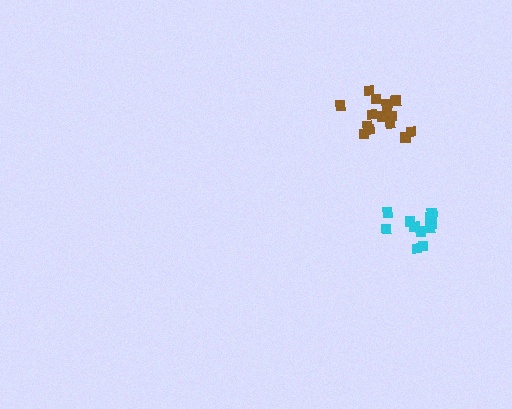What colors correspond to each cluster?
The clusters are colored: cyan, brown.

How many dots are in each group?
Group 1: 12 dots, Group 2: 15 dots (27 total).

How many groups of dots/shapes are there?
There are 2 groups.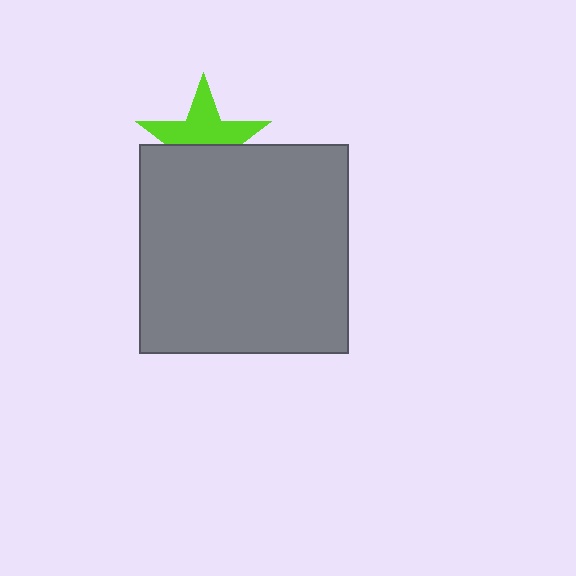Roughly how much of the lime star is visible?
About half of it is visible (roughly 54%).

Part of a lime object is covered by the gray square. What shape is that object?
It is a star.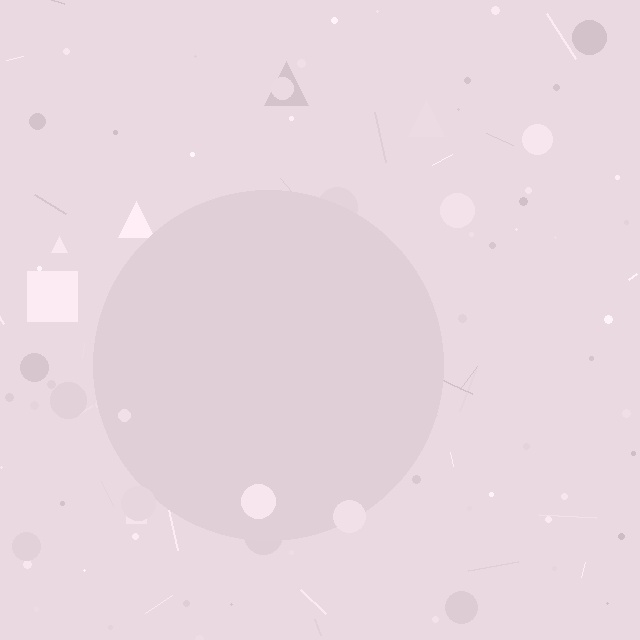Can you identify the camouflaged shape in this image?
The camouflaged shape is a circle.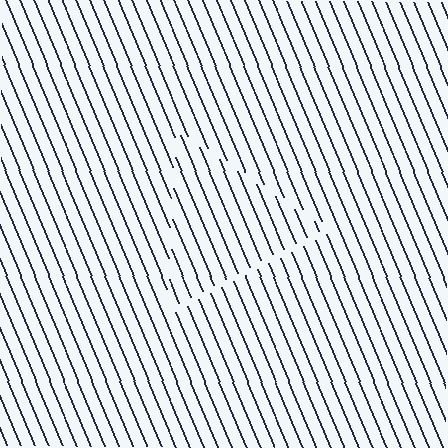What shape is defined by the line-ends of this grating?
An illusory triangle. The interior of the shape contains the same grating, shifted by half a period — the contour is defined by the phase discontinuity where line-ends from the inner and outer gratings abut.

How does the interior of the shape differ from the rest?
The interior of the shape contains the same grating, shifted by half a period — the contour is defined by the phase discontinuity where line-ends from the inner and outer gratings abut.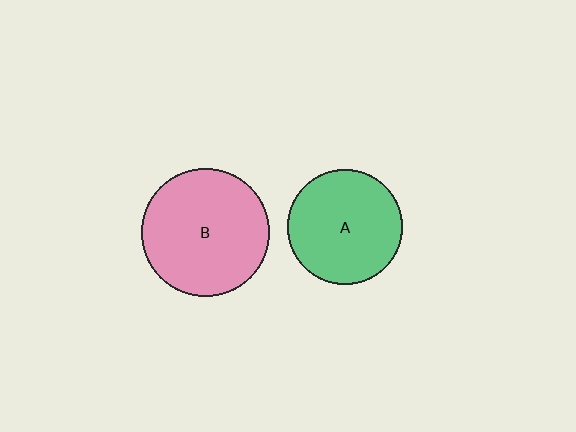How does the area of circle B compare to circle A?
Approximately 1.2 times.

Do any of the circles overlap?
No, none of the circles overlap.